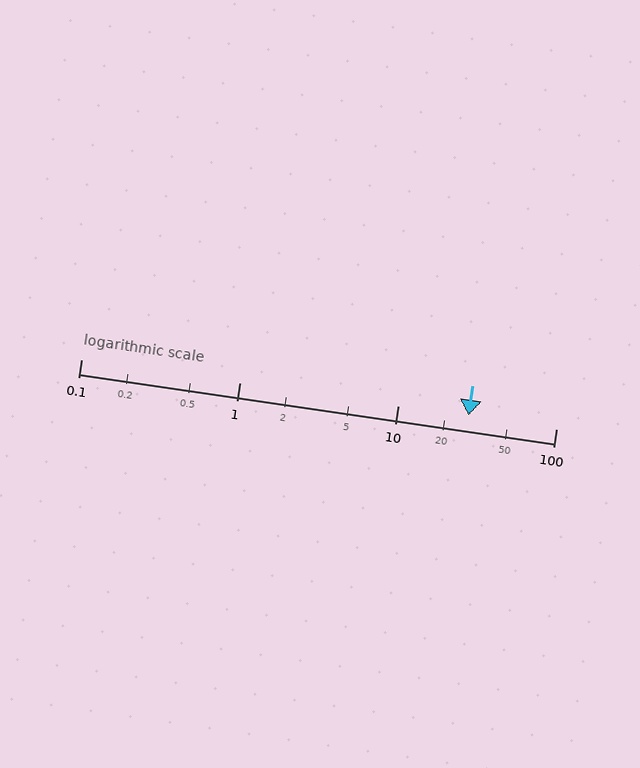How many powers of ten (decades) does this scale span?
The scale spans 3 decades, from 0.1 to 100.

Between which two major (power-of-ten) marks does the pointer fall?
The pointer is between 10 and 100.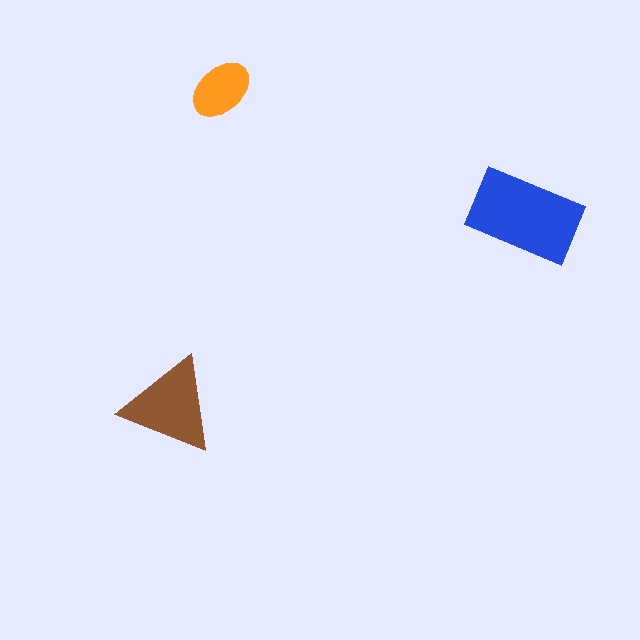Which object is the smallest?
The orange ellipse.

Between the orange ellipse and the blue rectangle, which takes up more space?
The blue rectangle.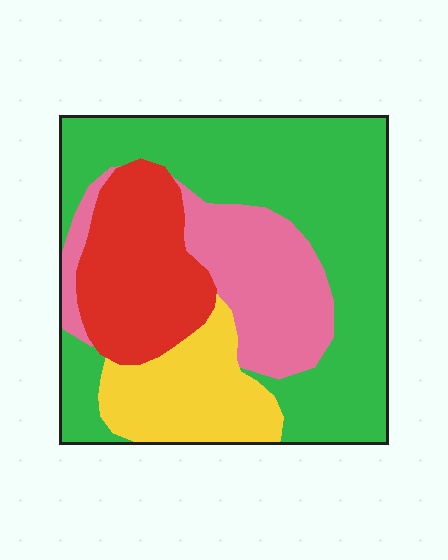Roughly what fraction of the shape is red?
Red covers 19% of the shape.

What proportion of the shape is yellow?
Yellow takes up about one sixth (1/6) of the shape.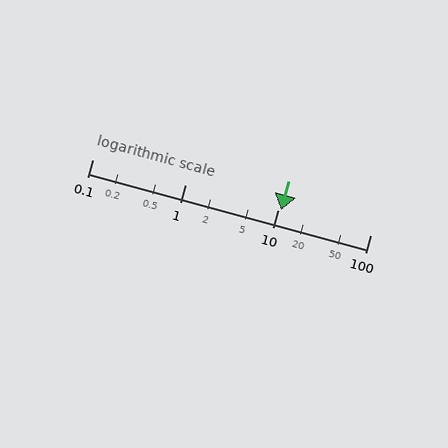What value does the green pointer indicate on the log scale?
The pointer indicates approximately 11.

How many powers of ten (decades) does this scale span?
The scale spans 3 decades, from 0.1 to 100.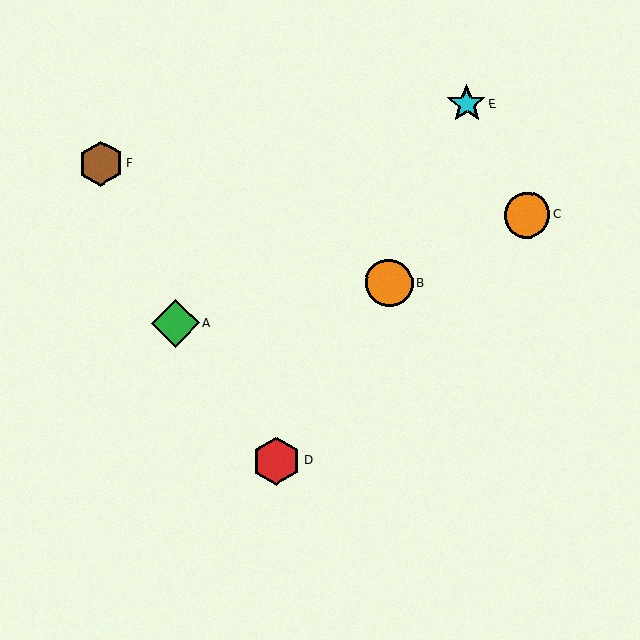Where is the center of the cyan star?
The center of the cyan star is at (467, 104).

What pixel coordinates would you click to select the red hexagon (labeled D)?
Click at (277, 461) to select the red hexagon D.